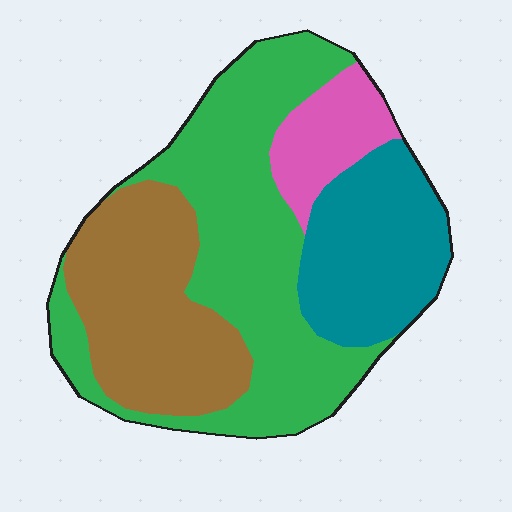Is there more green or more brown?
Green.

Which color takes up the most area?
Green, at roughly 45%.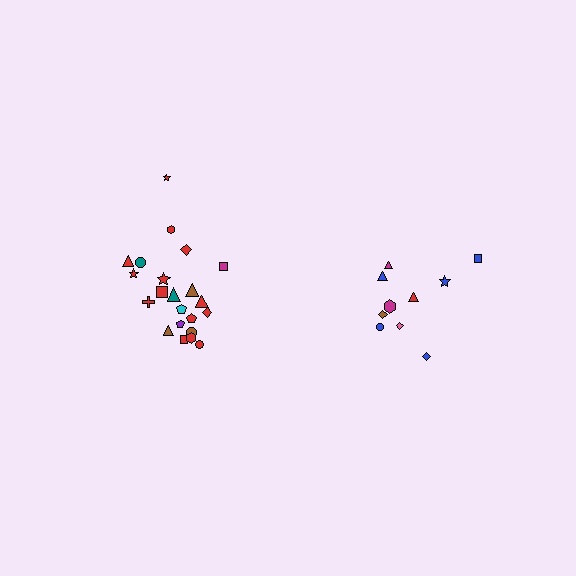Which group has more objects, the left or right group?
The left group.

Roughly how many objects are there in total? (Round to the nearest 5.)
Roughly 30 objects in total.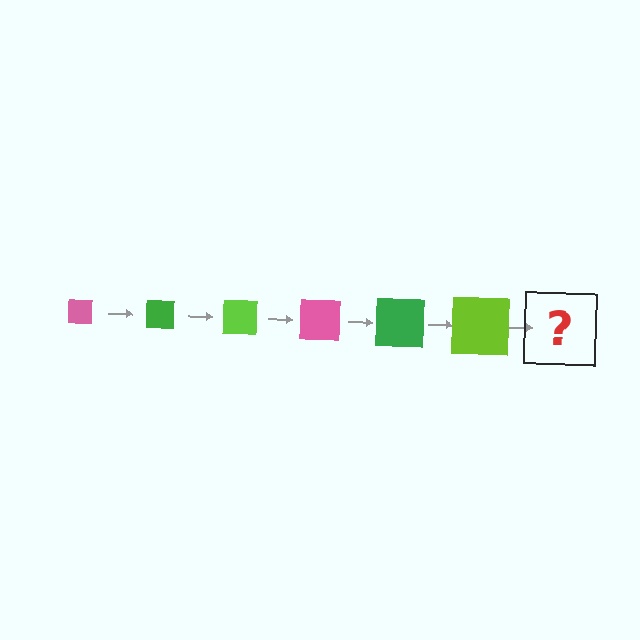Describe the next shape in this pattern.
It should be a pink square, larger than the previous one.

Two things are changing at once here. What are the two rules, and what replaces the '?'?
The two rules are that the square grows larger each step and the color cycles through pink, green, and lime. The '?' should be a pink square, larger than the previous one.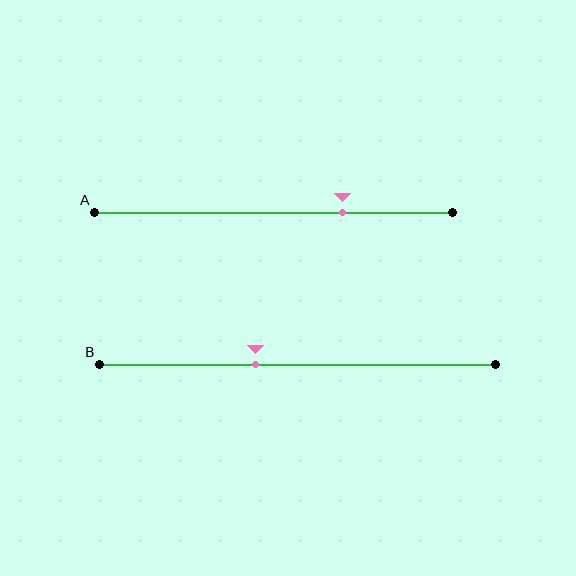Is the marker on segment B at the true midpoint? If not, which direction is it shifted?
No, the marker on segment B is shifted to the left by about 11% of the segment length.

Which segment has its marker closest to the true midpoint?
Segment B has its marker closest to the true midpoint.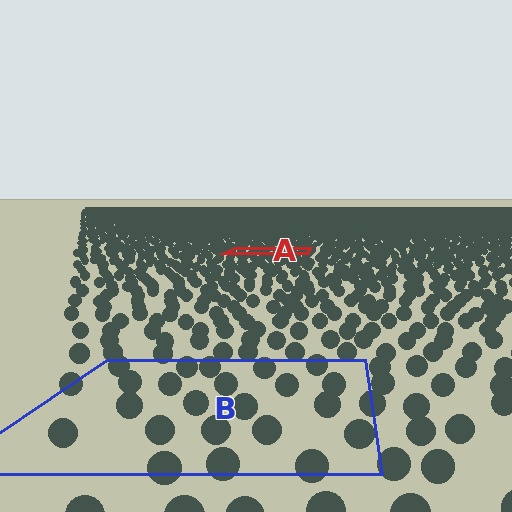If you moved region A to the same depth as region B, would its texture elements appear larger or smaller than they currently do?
They would appear larger. At a closer depth, the same texture elements are projected at a bigger on-screen size.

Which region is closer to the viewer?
Region B is closer. The texture elements there are larger and more spread out.